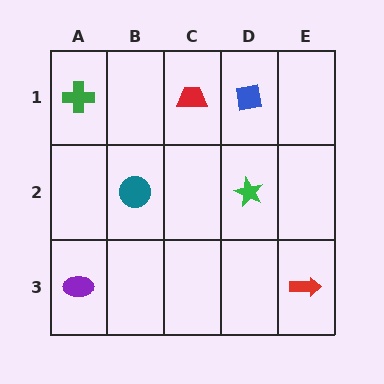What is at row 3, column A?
A purple ellipse.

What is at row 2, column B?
A teal circle.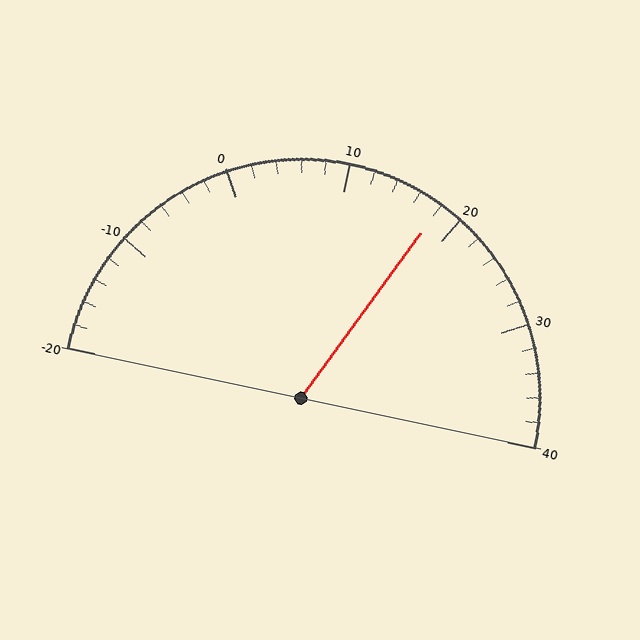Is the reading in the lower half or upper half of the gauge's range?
The reading is in the upper half of the range (-20 to 40).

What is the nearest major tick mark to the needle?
The nearest major tick mark is 20.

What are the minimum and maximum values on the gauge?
The gauge ranges from -20 to 40.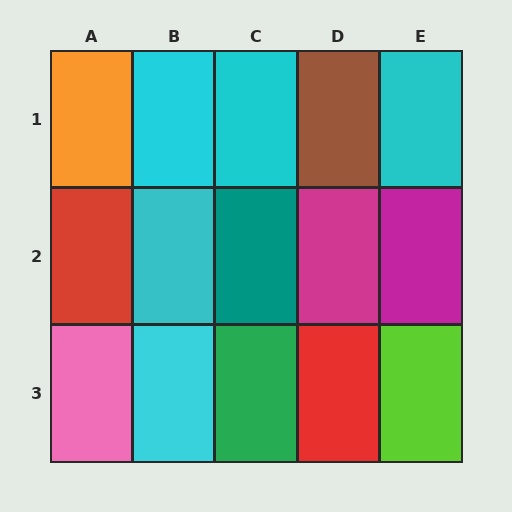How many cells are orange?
1 cell is orange.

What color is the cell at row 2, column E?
Magenta.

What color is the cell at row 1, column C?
Cyan.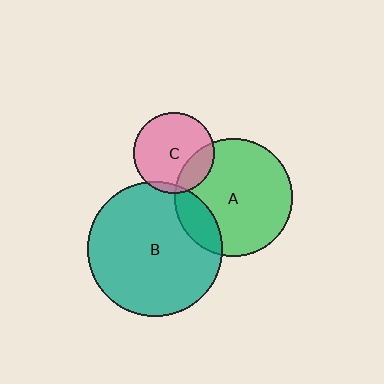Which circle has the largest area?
Circle B (teal).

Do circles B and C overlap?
Yes.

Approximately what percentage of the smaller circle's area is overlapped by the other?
Approximately 5%.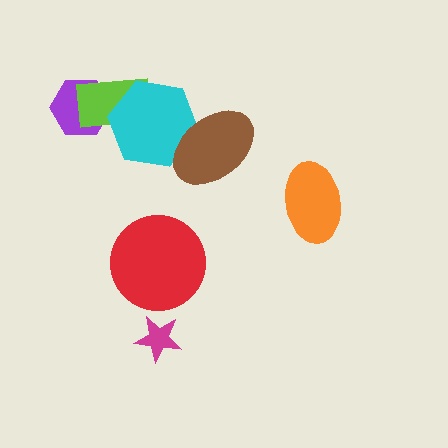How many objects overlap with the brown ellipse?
1 object overlaps with the brown ellipse.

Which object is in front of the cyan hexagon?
The brown ellipse is in front of the cyan hexagon.